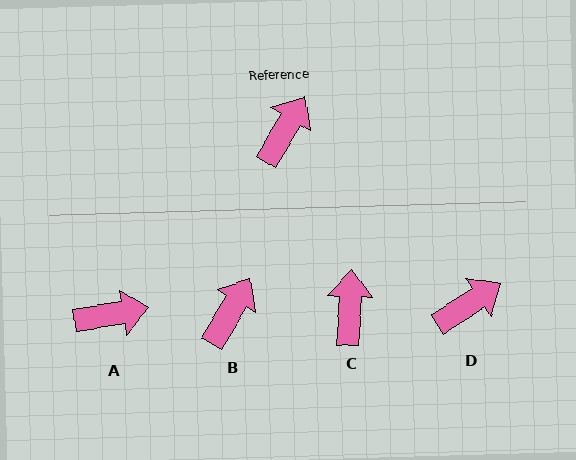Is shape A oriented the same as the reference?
No, it is off by about 50 degrees.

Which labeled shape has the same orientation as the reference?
B.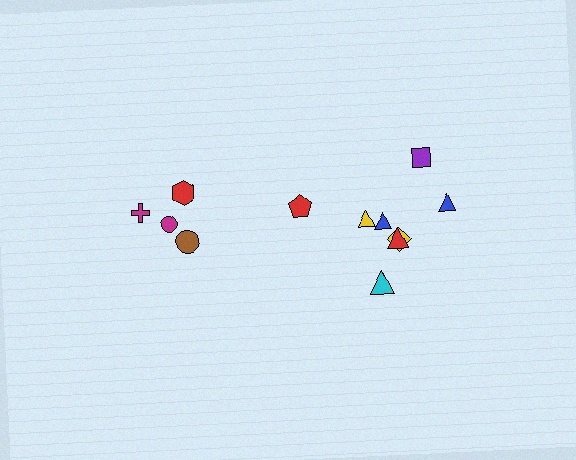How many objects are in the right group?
There are 8 objects.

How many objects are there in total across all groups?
There are 12 objects.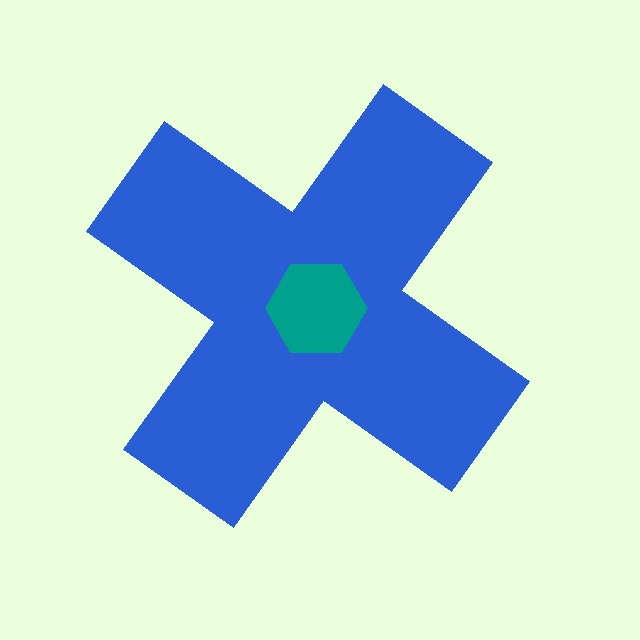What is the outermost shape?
The blue cross.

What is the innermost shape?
The teal hexagon.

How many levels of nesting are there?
2.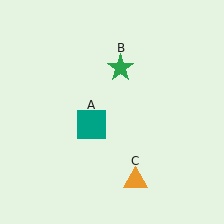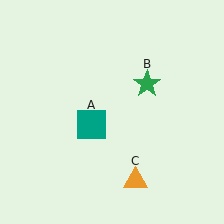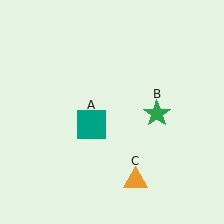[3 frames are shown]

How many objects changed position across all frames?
1 object changed position: green star (object B).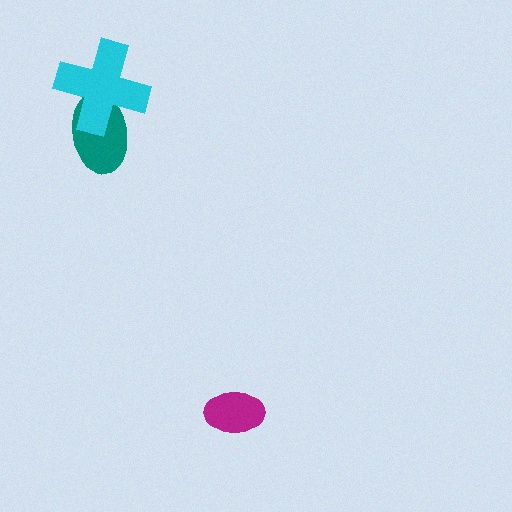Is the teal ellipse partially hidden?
Yes, it is partially covered by another shape.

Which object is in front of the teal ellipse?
The cyan cross is in front of the teal ellipse.